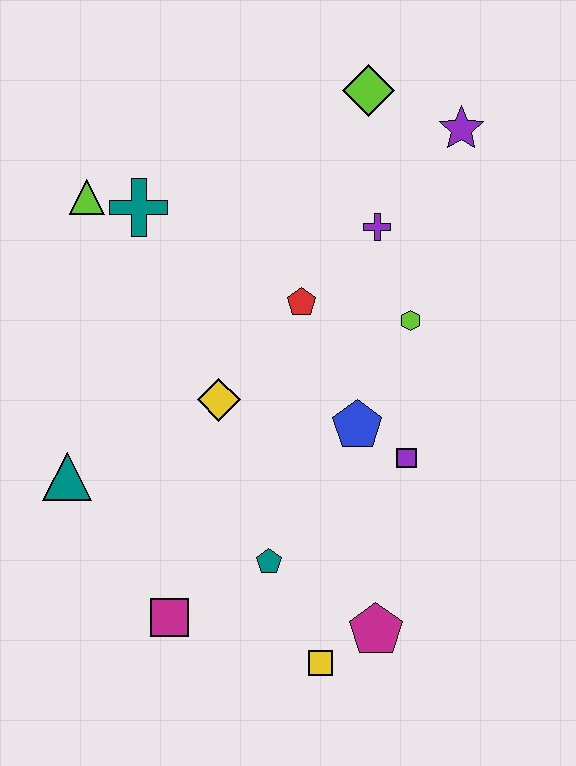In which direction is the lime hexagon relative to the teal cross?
The lime hexagon is to the right of the teal cross.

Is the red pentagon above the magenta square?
Yes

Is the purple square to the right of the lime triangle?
Yes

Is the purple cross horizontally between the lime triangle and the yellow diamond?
No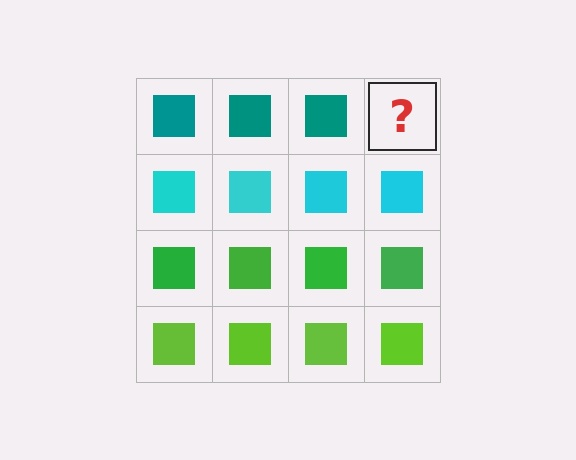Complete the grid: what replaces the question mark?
The question mark should be replaced with a teal square.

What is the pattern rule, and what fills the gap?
The rule is that each row has a consistent color. The gap should be filled with a teal square.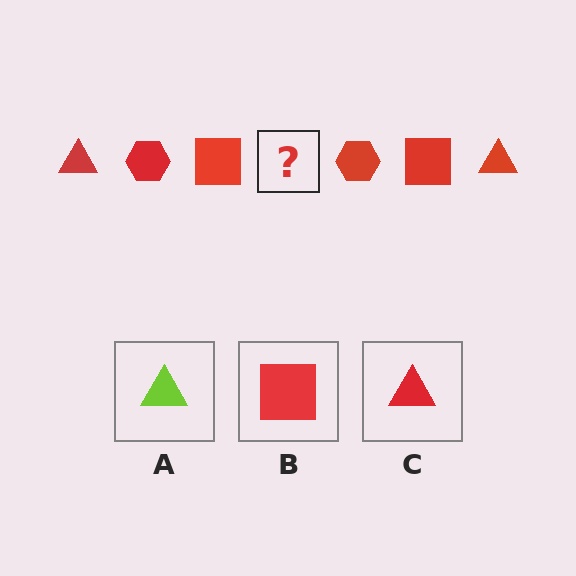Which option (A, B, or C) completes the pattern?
C.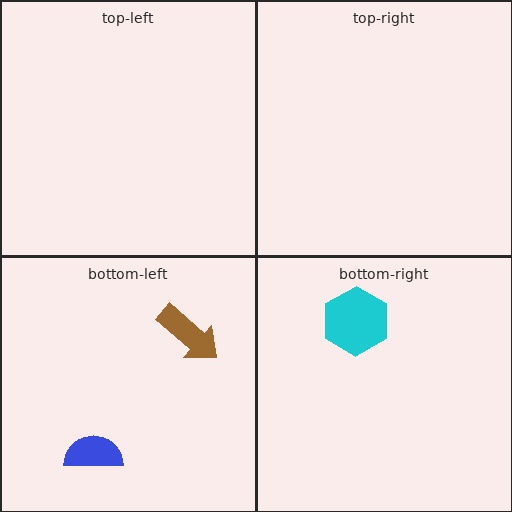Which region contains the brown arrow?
The bottom-left region.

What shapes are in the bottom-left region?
The blue semicircle, the brown arrow.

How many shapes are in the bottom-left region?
2.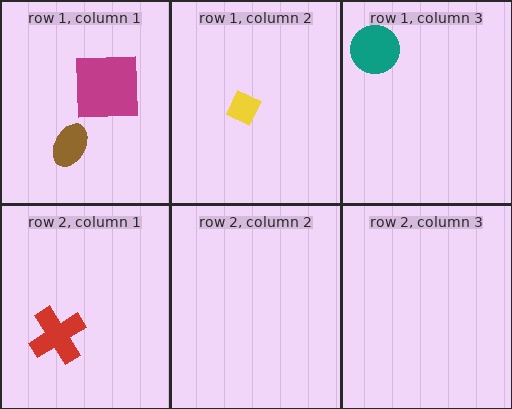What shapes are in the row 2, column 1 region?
The red cross.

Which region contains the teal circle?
The row 1, column 3 region.